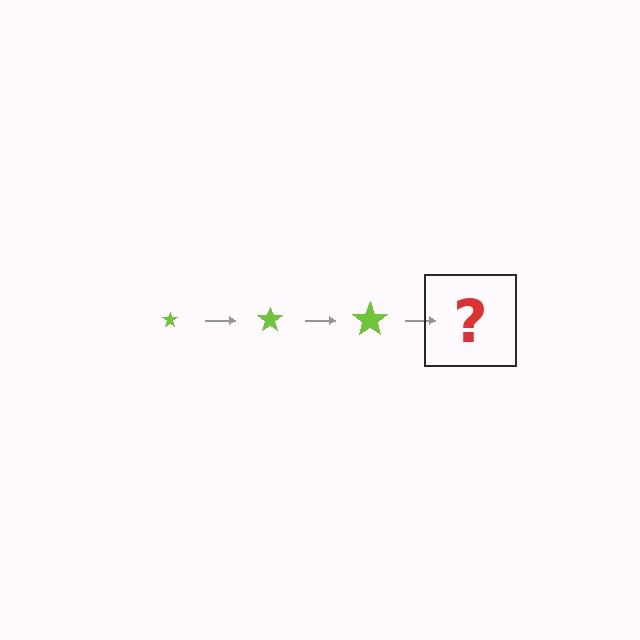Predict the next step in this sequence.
The next step is a lime star, larger than the previous one.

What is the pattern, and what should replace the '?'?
The pattern is that the star gets progressively larger each step. The '?' should be a lime star, larger than the previous one.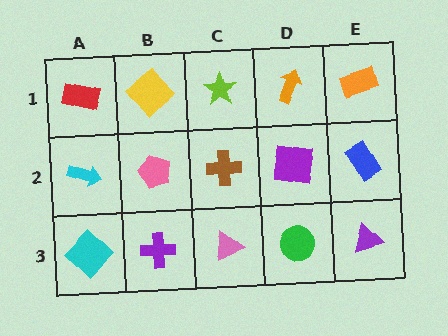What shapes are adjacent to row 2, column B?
A yellow diamond (row 1, column B), a purple cross (row 3, column B), a cyan arrow (row 2, column A), a brown cross (row 2, column C).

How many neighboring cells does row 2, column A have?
3.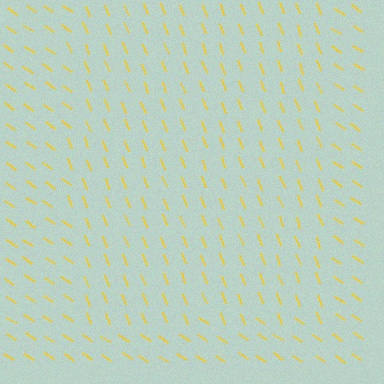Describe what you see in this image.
The image is filled with small yellow line segments. A rectangle region in the image has lines oriented differently from the surrounding lines, creating a visible texture boundary.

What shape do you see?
I see a rectangle.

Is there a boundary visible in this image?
Yes, there is a texture boundary formed by a change in line orientation.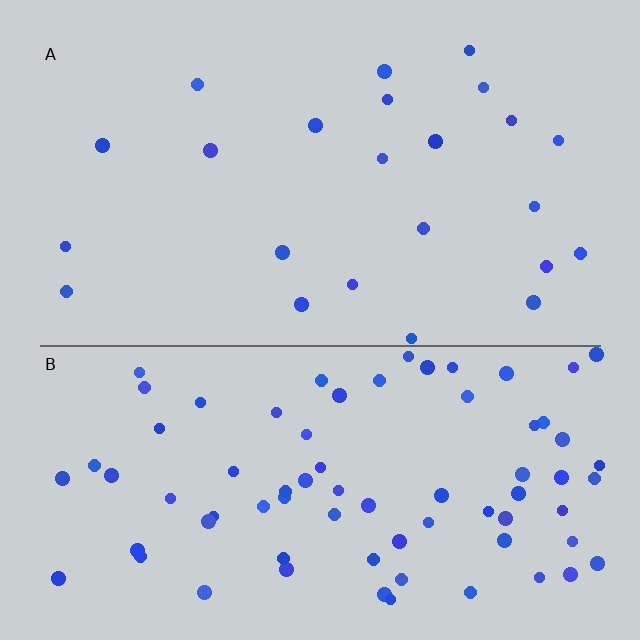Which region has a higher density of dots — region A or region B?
B (the bottom).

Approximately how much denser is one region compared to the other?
Approximately 3.2× — region B over region A.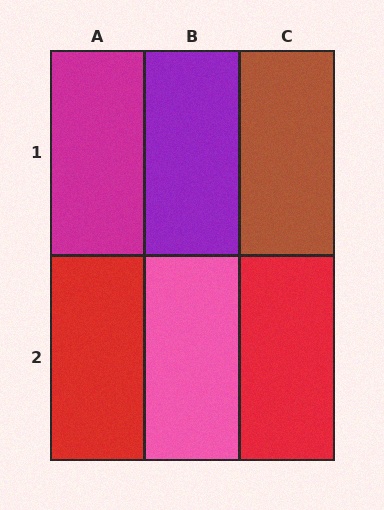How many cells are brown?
1 cell is brown.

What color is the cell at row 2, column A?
Red.